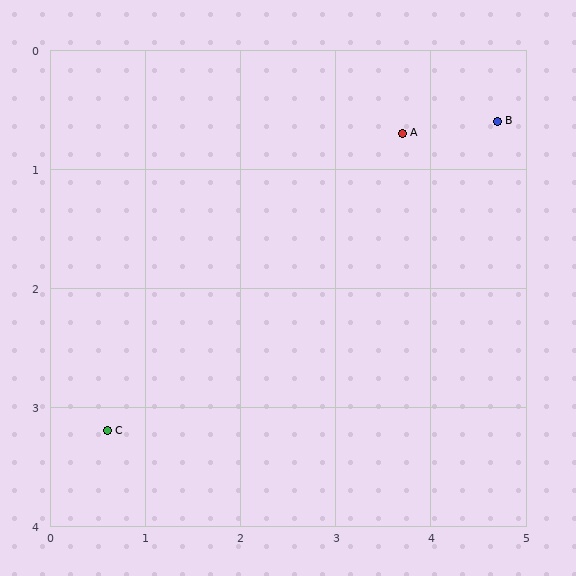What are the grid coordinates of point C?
Point C is at approximately (0.6, 3.2).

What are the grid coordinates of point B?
Point B is at approximately (4.7, 0.6).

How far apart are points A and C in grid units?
Points A and C are about 4.0 grid units apart.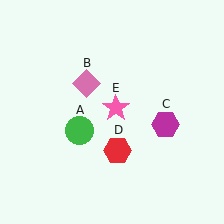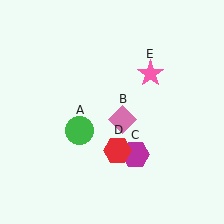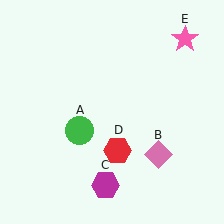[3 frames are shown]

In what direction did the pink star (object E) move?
The pink star (object E) moved up and to the right.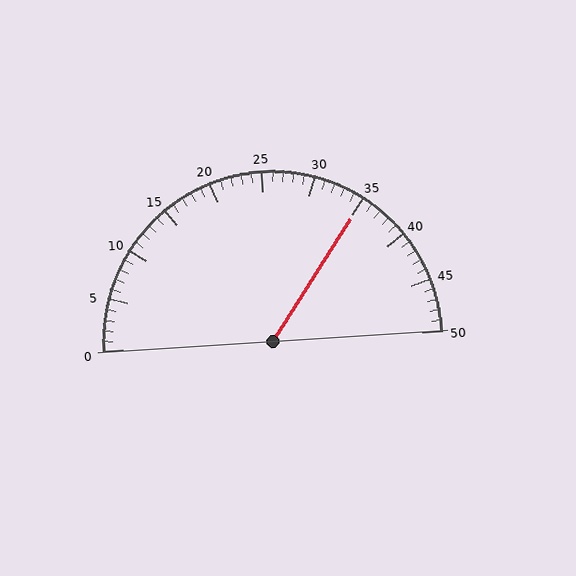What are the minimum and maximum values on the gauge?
The gauge ranges from 0 to 50.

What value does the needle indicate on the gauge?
The needle indicates approximately 35.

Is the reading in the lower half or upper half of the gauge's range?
The reading is in the upper half of the range (0 to 50).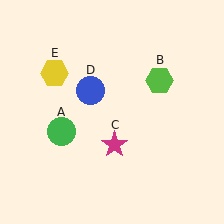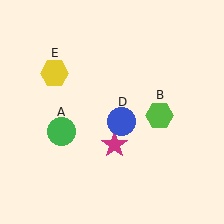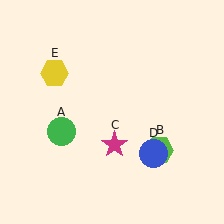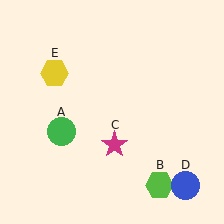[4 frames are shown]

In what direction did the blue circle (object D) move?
The blue circle (object D) moved down and to the right.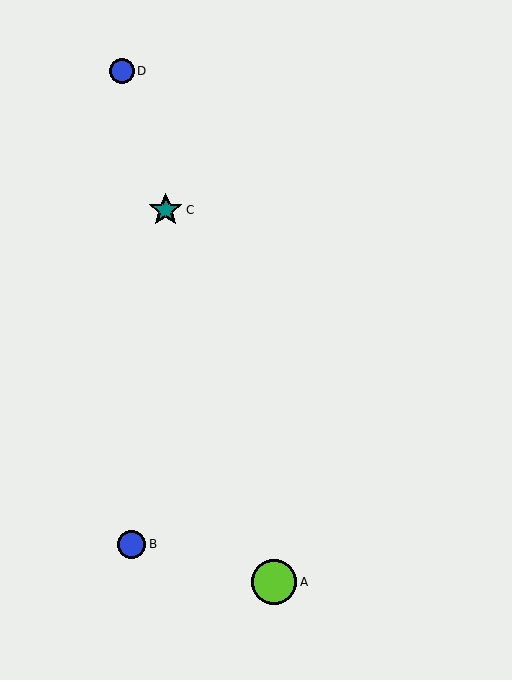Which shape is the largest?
The lime circle (labeled A) is the largest.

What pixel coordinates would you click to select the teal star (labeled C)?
Click at (166, 210) to select the teal star C.